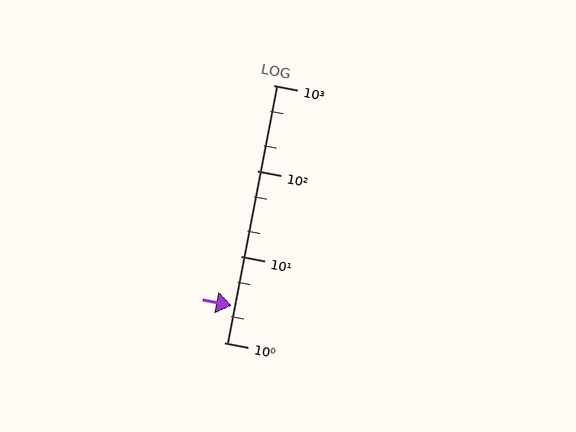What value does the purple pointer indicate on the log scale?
The pointer indicates approximately 2.7.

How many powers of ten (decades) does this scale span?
The scale spans 3 decades, from 1 to 1000.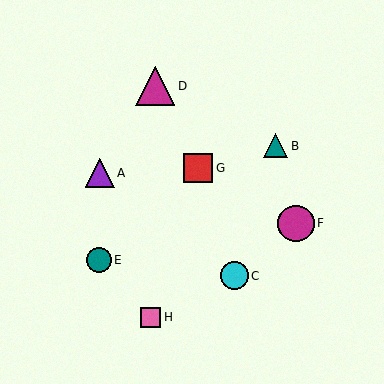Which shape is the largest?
The magenta triangle (labeled D) is the largest.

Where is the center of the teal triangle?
The center of the teal triangle is at (276, 146).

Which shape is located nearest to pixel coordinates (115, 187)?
The purple triangle (labeled A) at (100, 173) is nearest to that location.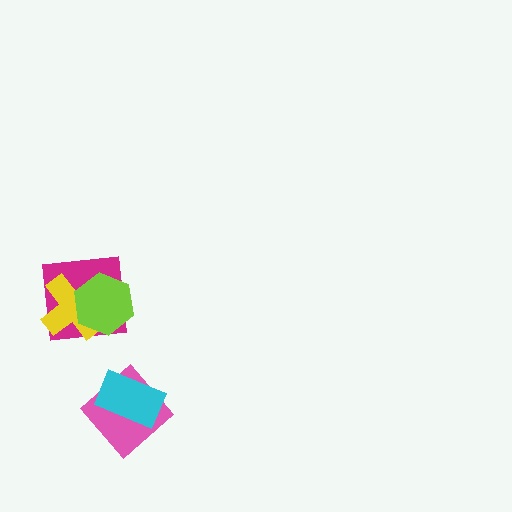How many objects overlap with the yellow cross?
2 objects overlap with the yellow cross.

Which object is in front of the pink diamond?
The cyan rectangle is in front of the pink diamond.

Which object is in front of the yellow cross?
The lime hexagon is in front of the yellow cross.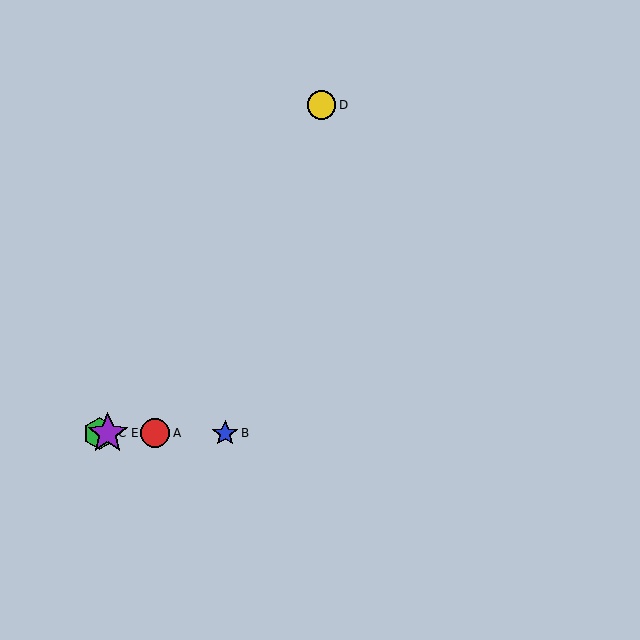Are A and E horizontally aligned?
Yes, both are at y≈433.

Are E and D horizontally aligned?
No, E is at y≈433 and D is at y≈105.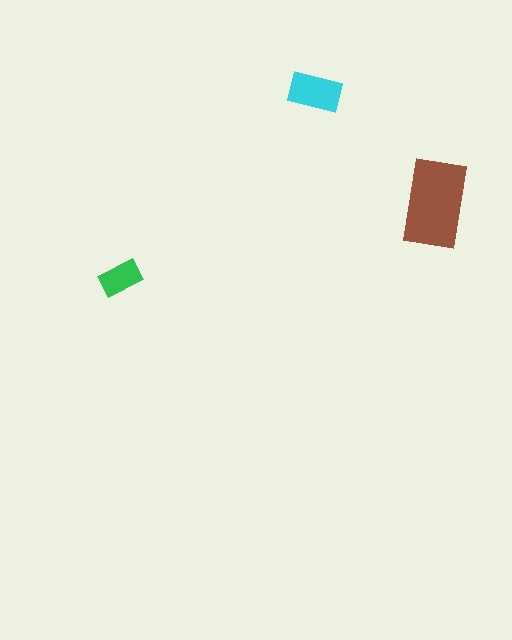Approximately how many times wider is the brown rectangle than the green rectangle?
About 2 times wider.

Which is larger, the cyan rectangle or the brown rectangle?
The brown one.